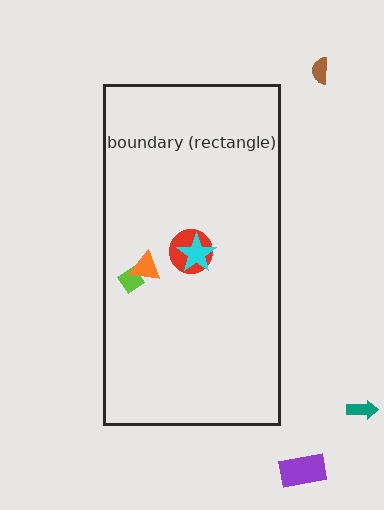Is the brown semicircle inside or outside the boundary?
Outside.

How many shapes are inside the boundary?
4 inside, 3 outside.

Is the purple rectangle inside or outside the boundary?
Outside.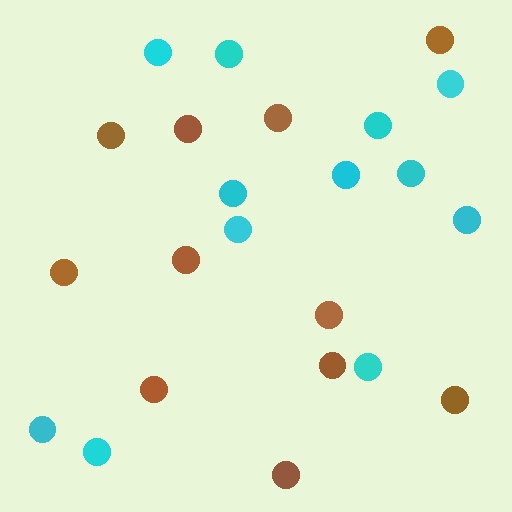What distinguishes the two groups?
There are 2 groups: one group of cyan circles (12) and one group of brown circles (11).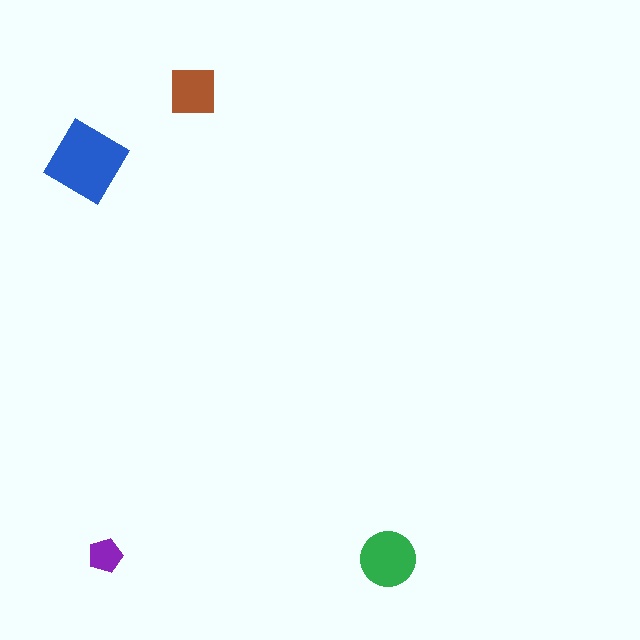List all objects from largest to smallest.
The blue diamond, the green circle, the brown square, the purple pentagon.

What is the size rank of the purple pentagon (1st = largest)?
4th.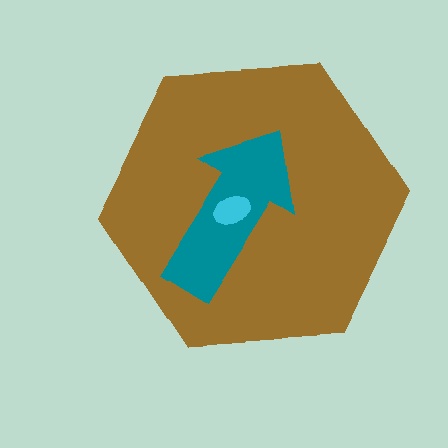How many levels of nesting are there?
3.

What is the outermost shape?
The brown hexagon.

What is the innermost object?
The cyan ellipse.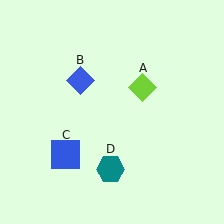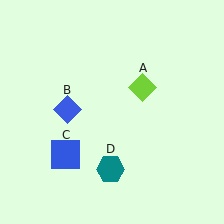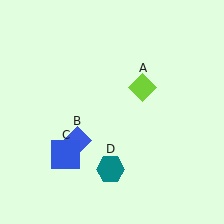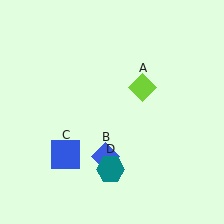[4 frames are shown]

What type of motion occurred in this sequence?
The blue diamond (object B) rotated counterclockwise around the center of the scene.